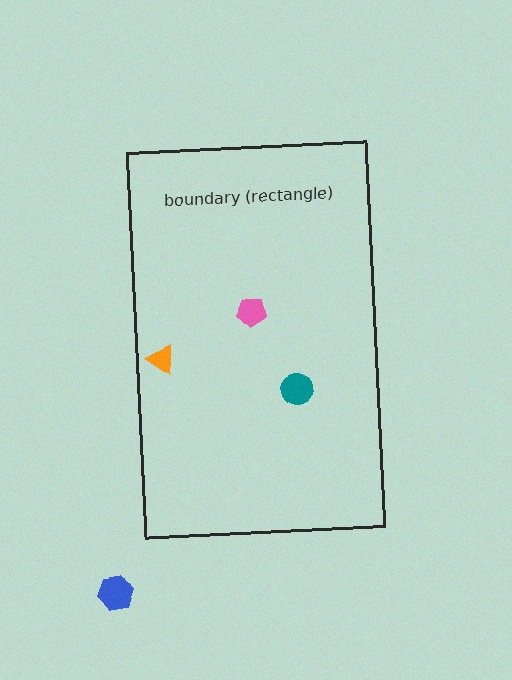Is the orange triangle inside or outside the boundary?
Inside.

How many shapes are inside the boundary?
3 inside, 1 outside.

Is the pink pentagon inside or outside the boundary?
Inside.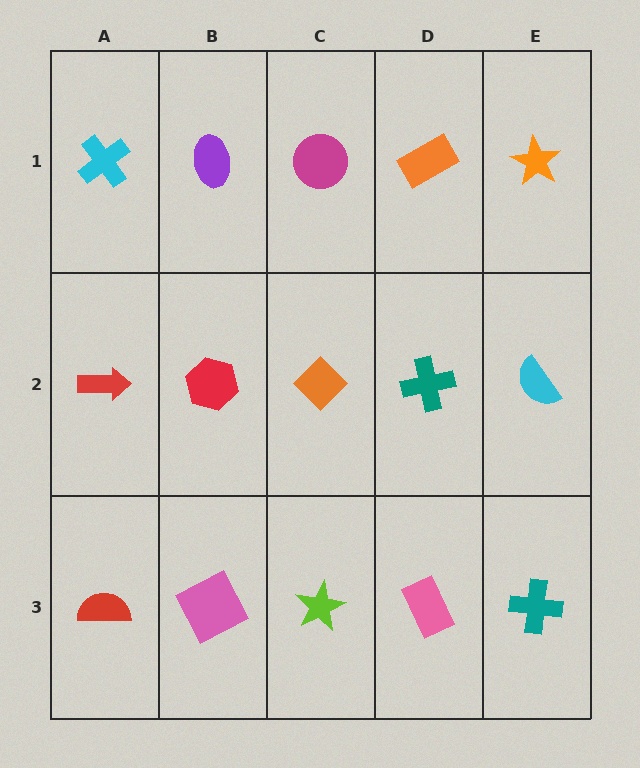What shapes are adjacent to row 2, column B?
A purple ellipse (row 1, column B), a pink square (row 3, column B), a red arrow (row 2, column A), an orange diamond (row 2, column C).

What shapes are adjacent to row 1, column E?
A cyan semicircle (row 2, column E), an orange rectangle (row 1, column D).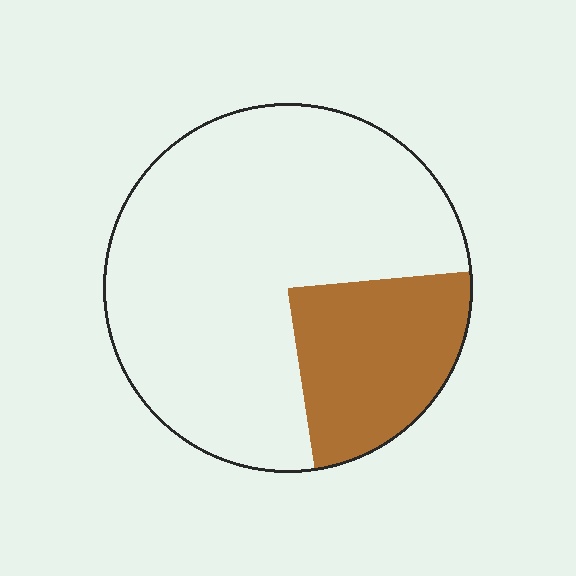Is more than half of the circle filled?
No.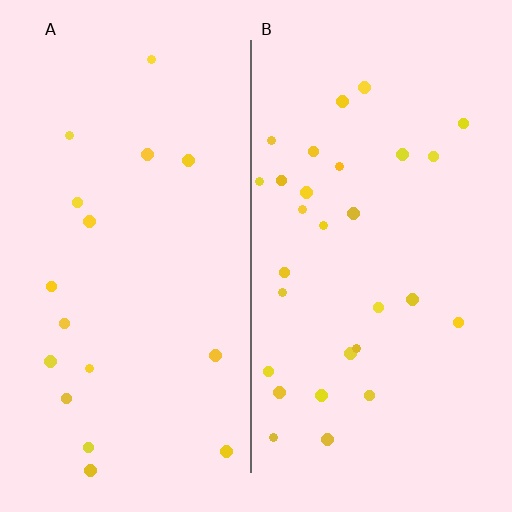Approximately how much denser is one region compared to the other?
Approximately 1.7× — region B over region A.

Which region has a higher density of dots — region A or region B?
B (the right).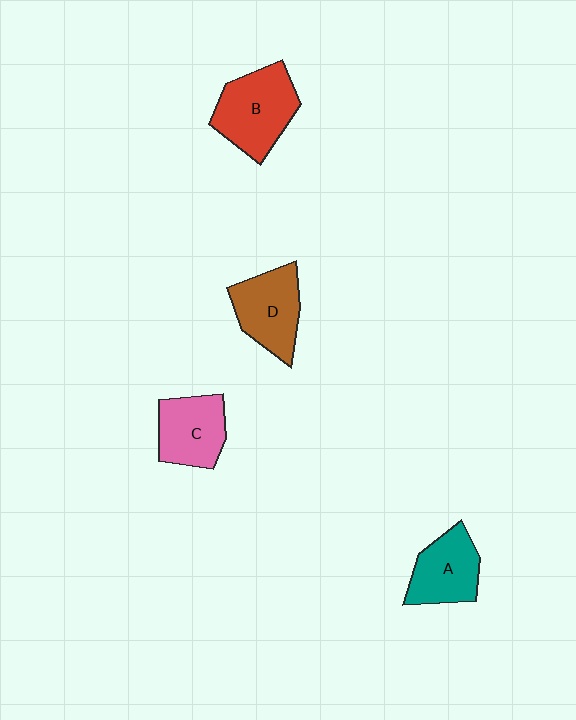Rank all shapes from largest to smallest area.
From largest to smallest: B (red), D (brown), C (pink), A (teal).